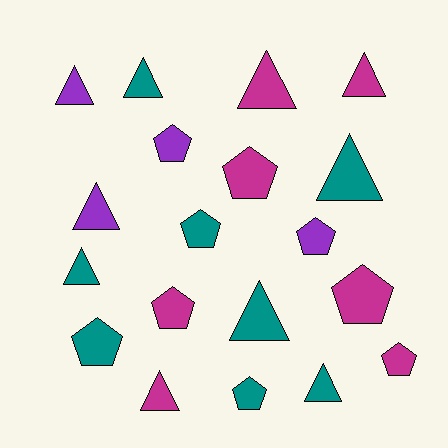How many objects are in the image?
There are 19 objects.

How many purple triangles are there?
There are 2 purple triangles.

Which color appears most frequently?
Teal, with 8 objects.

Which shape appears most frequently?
Triangle, with 10 objects.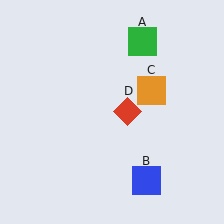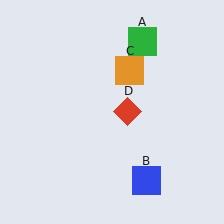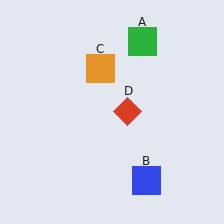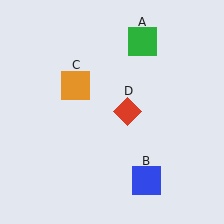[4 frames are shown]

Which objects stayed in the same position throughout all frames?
Green square (object A) and blue square (object B) and red diamond (object D) remained stationary.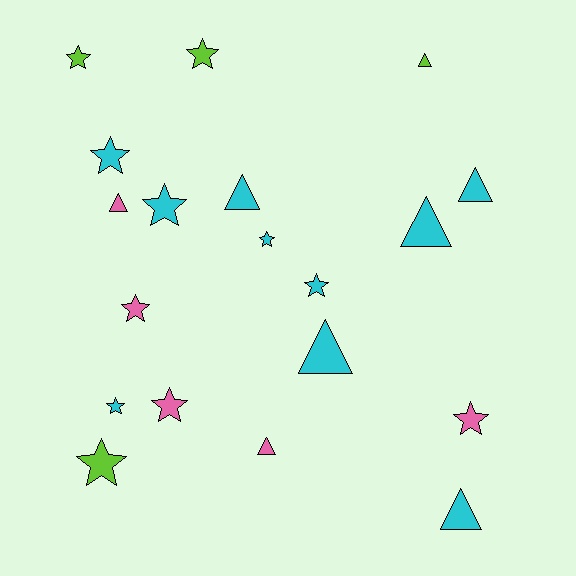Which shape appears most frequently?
Star, with 11 objects.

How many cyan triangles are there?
There are 5 cyan triangles.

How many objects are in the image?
There are 19 objects.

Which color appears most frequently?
Cyan, with 10 objects.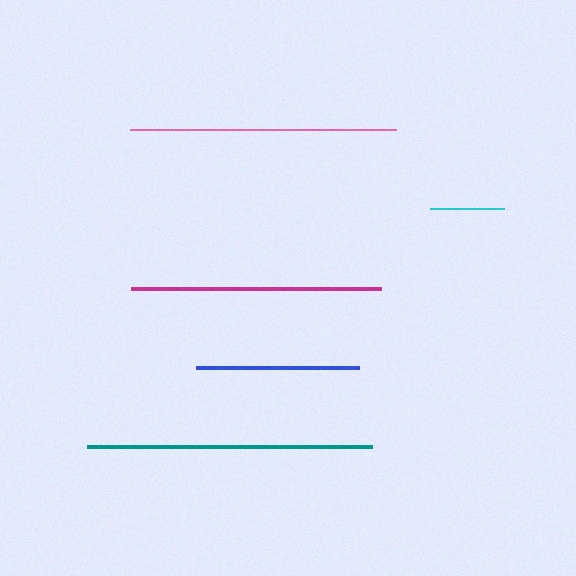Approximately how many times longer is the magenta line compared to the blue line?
The magenta line is approximately 1.5 times the length of the blue line.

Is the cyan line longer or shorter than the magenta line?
The magenta line is longer than the cyan line.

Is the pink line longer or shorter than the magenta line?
The pink line is longer than the magenta line.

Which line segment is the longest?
The teal line is the longest at approximately 285 pixels.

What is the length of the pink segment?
The pink segment is approximately 266 pixels long.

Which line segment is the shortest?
The cyan line is the shortest at approximately 74 pixels.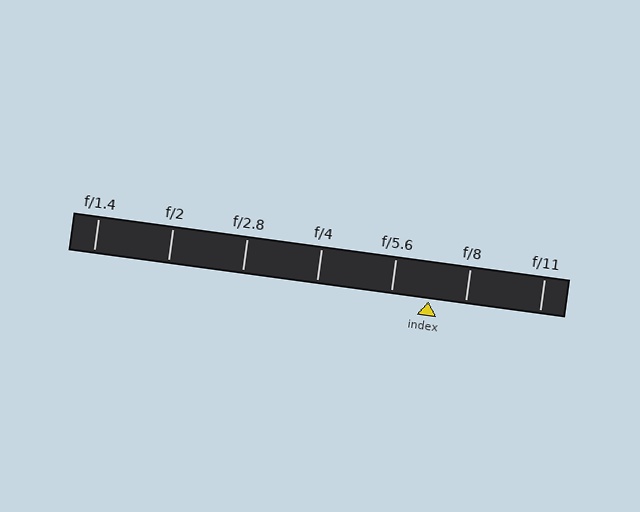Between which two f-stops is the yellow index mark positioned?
The index mark is between f/5.6 and f/8.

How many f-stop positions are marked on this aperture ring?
There are 7 f-stop positions marked.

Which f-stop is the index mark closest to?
The index mark is closest to f/8.